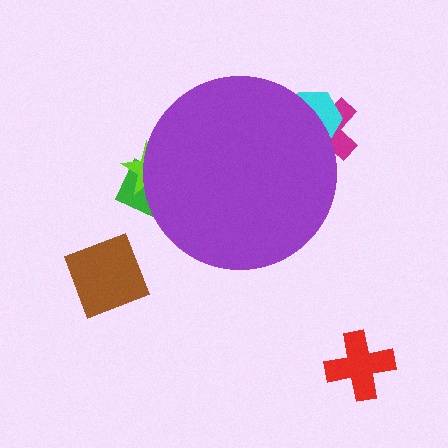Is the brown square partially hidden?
No, the brown square is fully visible.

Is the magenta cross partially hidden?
Yes, the magenta cross is partially hidden behind the purple circle.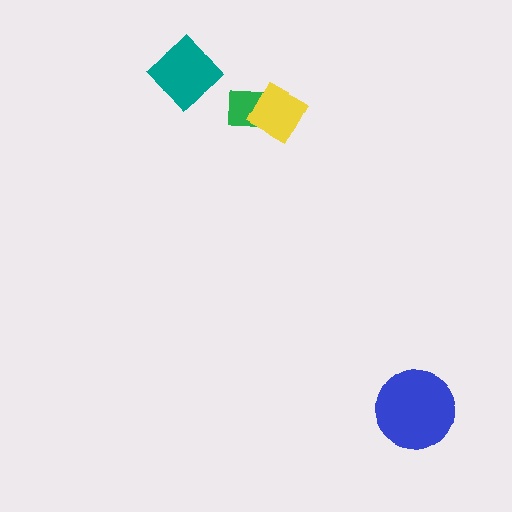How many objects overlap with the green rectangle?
1 object overlaps with the green rectangle.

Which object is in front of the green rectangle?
The yellow diamond is in front of the green rectangle.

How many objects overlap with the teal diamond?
0 objects overlap with the teal diamond.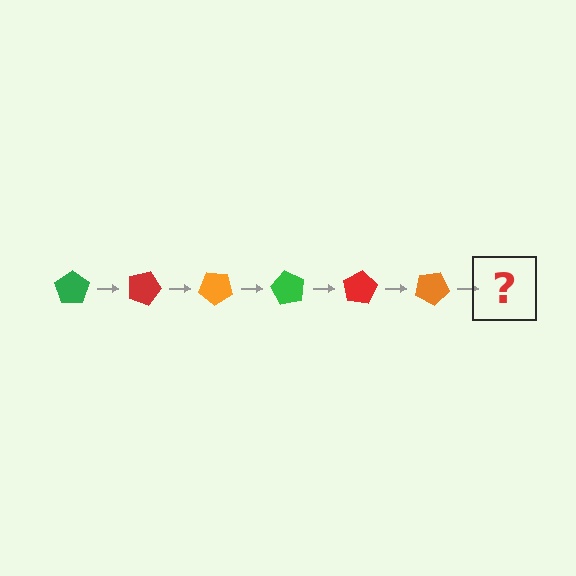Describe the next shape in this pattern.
It should be a green pentagon, rotated 120 degrees from the start.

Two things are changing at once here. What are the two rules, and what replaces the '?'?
The two rules are that it rotates 20 degrees each step and the color cycles through green, red, and orange. The '?' should be a green pentagon, rotated 120 degrees from the start.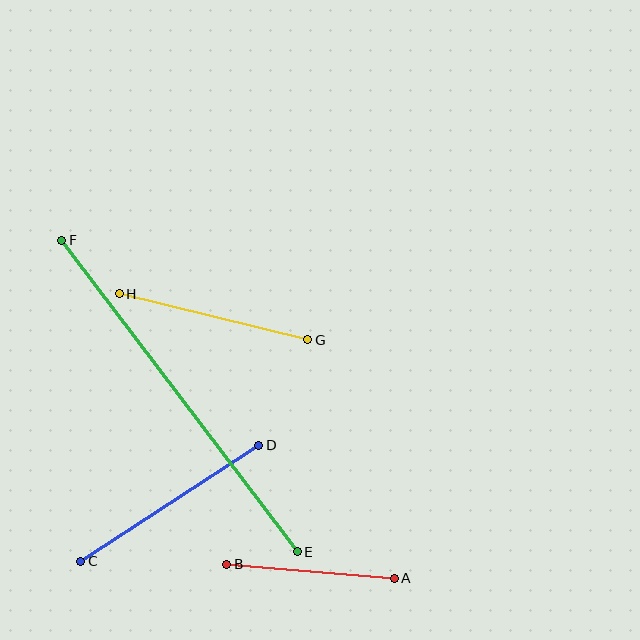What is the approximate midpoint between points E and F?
The midpoint is at approximately (180, 396) pixels.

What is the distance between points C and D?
The distance is approximately 212 pixels.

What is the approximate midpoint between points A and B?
The midpoint is at approximately (311, 571) pixels.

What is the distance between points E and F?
The distance is approximately 390 pixels.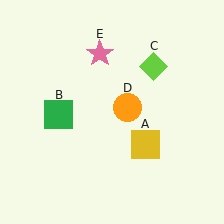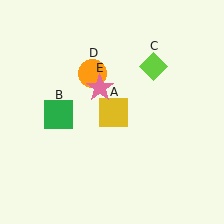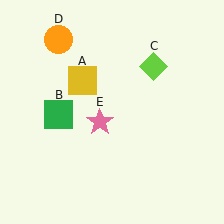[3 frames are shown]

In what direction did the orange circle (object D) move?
The orange circle (object D) moved up and to the left.